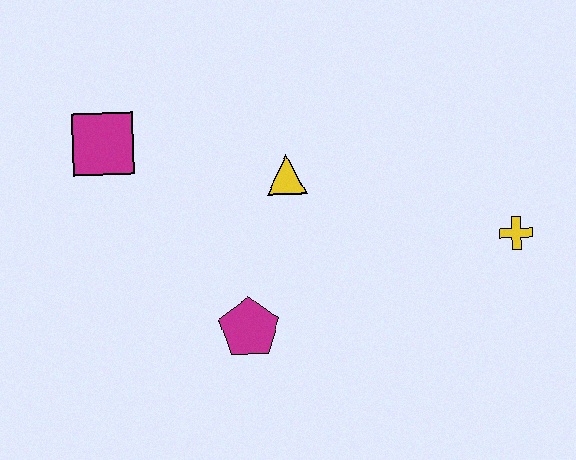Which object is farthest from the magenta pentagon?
The yellow cross is farthest from the magenta pentagon.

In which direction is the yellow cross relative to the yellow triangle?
The yellow cross is to the right of the yellow triangle.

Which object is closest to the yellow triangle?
The magenta pentagon is closest to the yellow triangle.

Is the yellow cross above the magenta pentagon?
Yes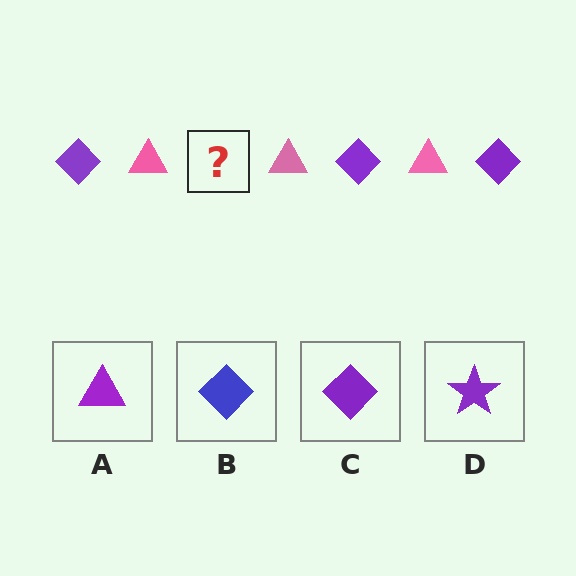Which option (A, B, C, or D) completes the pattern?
C.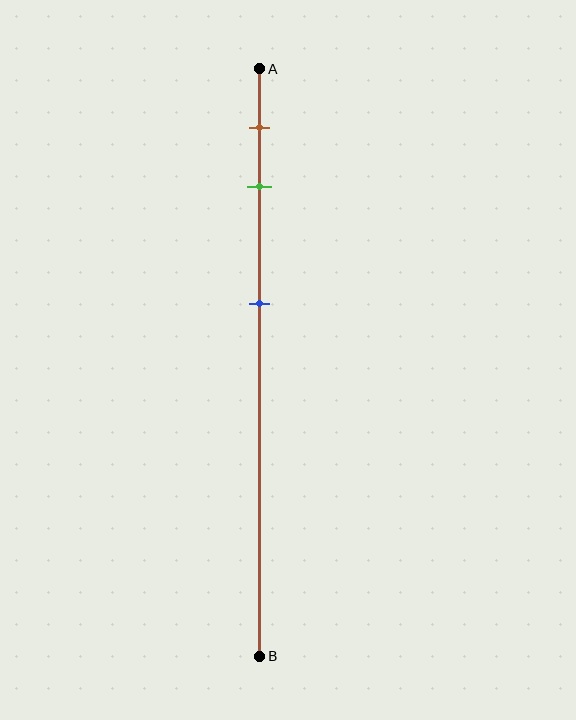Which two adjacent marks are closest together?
The brown and green marks are the closest adjacent pair.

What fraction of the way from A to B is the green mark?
The green mark is approximately 20% (0.2) of the way from A to B.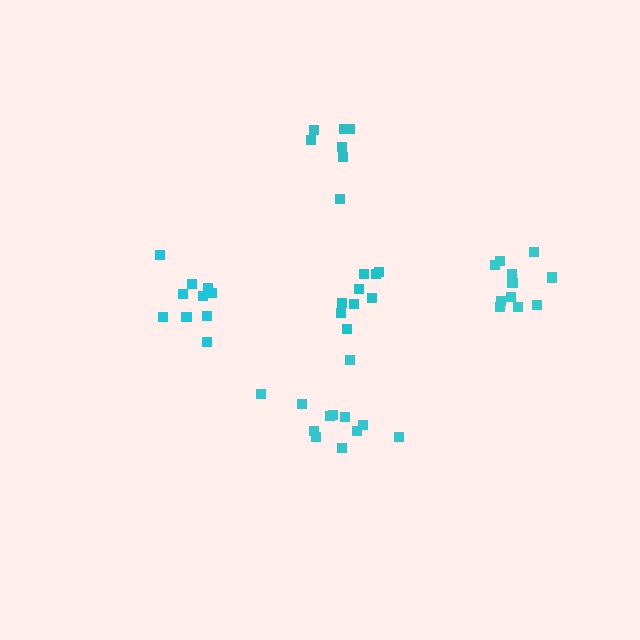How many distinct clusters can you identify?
There are 5 distinct clusters.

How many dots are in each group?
Group 1: 9 dots, Group 2: 11 dots, Group 3: 12 dots, Group 4: 10 dots, Group 5: 7 dots (49 total).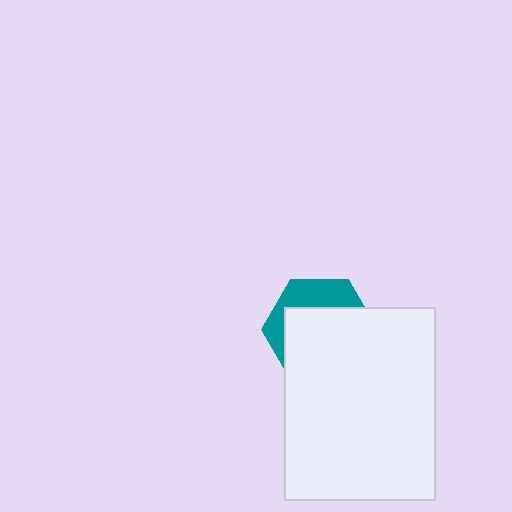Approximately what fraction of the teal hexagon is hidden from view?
Roughly 67% of the teal hexagon is hidden behind the white rectangle.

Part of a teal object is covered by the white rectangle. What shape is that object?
It is a hexagon.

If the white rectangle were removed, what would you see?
You would see the complete teal hexagon.